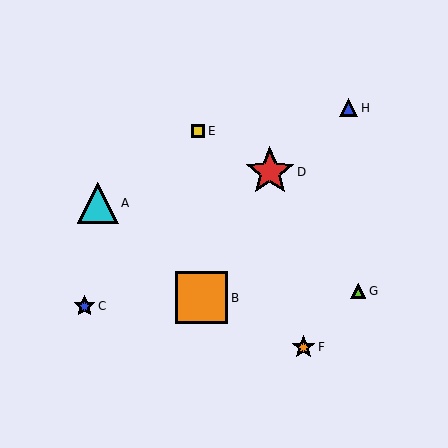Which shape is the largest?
The orange square (labeled B) is the largest.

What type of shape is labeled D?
Shape D is a red star.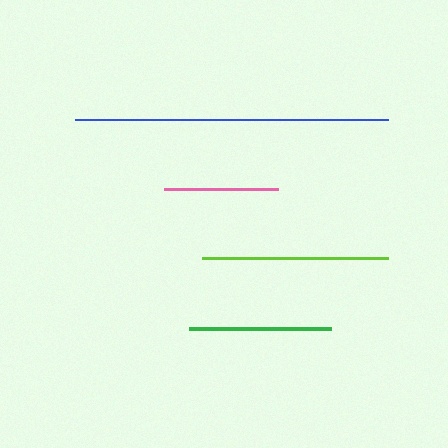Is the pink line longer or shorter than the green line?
The green line is longer than the pink line.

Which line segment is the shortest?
The pink line is the shortest at approximately 114 pixels.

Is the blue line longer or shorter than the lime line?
The blue line is longer than the lime line.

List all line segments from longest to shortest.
From longest to shortest: blue, lime, green, pink.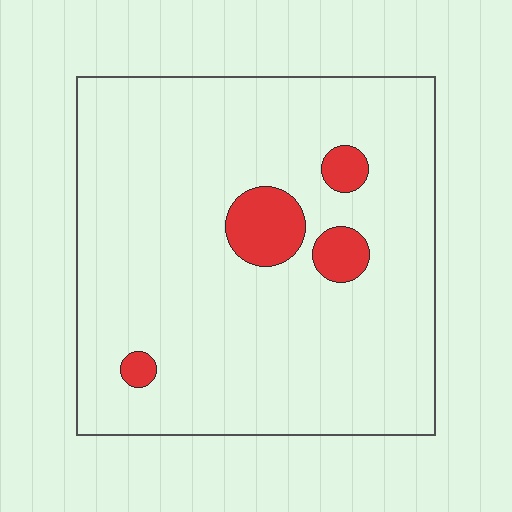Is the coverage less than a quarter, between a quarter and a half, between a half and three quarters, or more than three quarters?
Less than a quarter.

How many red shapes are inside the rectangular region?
4.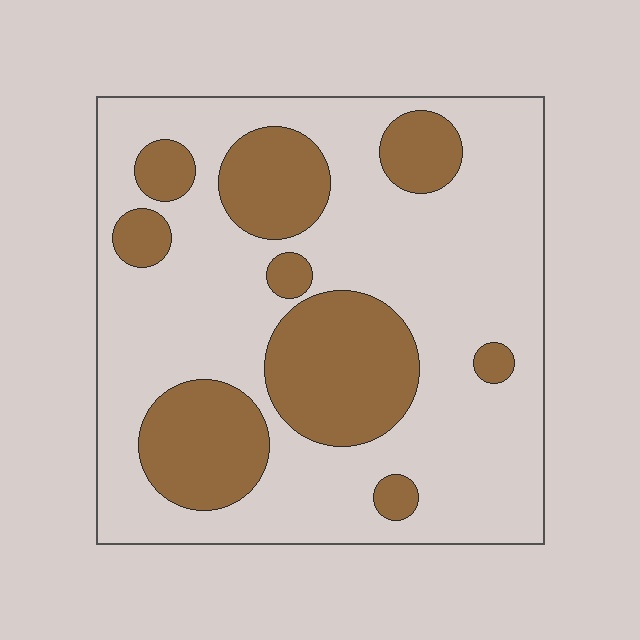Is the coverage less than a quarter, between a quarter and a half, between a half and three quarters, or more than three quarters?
Between a quarter and a half.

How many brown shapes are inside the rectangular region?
9.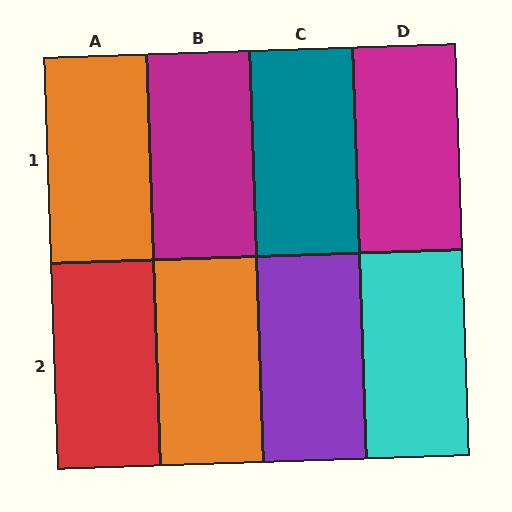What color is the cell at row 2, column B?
Orange.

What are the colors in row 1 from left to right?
Orange, magenta, teal, magenta.